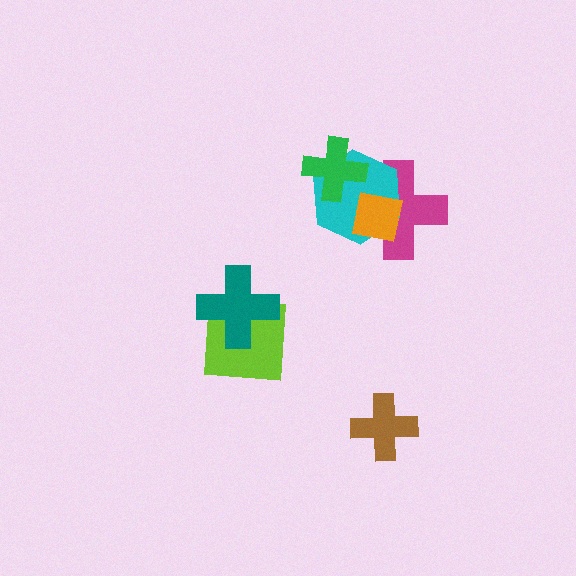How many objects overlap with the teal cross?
1 object overlaps with the teal cross.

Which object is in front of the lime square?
The teal cross is in front of the lime square.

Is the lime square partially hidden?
Yes, it is partially covered by another shape.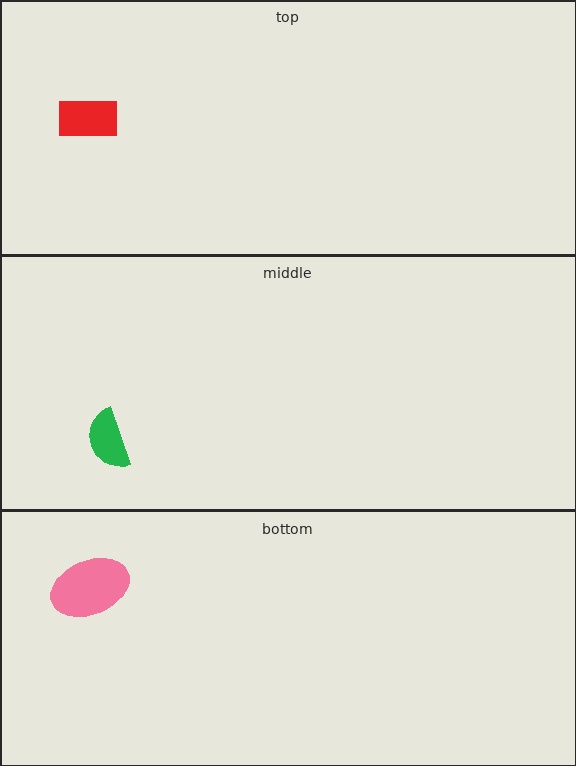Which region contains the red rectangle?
The top region.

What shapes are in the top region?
The red rectangle.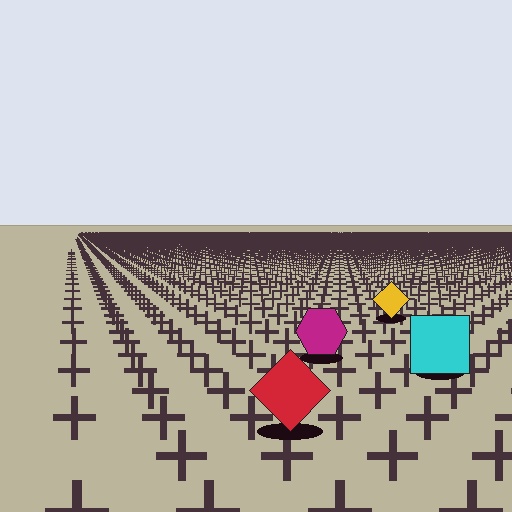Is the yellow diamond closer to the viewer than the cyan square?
No. The cyan square is closer — you can tell from the texture gradient: the ground texture is coarser near it.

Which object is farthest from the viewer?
The yellow diamond is farthest from the viewer. It appears smaller and the ground texture around it is denser.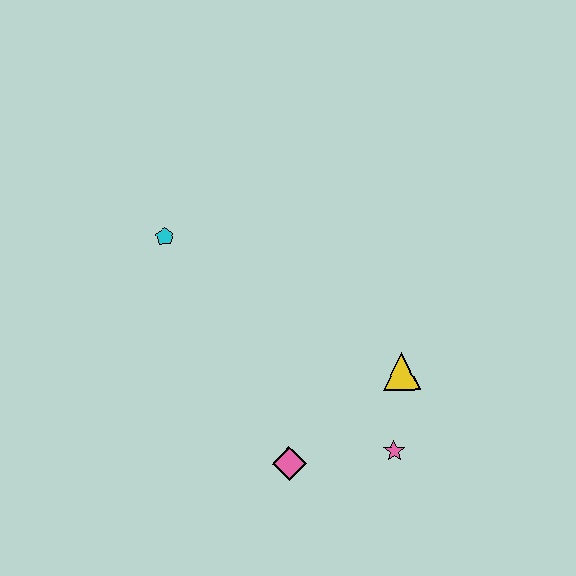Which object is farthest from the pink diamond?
The cyan pentagon is farthest from the pink diamond.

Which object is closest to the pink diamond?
The pink star is closest to the pink diamond.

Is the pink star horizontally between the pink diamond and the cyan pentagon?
No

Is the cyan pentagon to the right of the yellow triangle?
No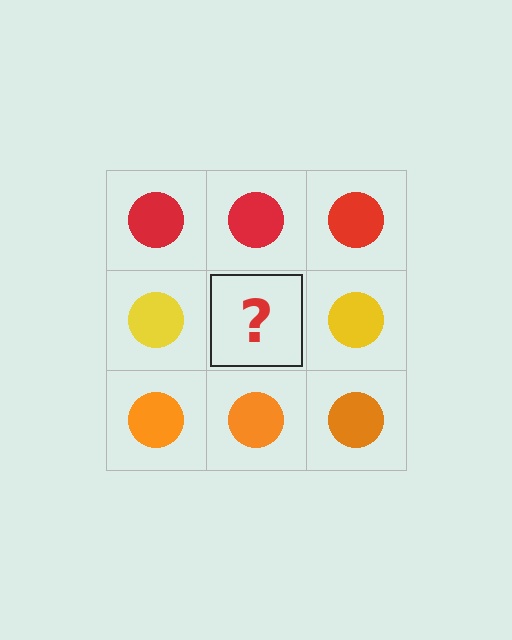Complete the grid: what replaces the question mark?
The question mark should be replaced with a yellow circle.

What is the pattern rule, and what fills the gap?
The rule is that each row has a consistent color. The gap should be filled with a yellow circle.